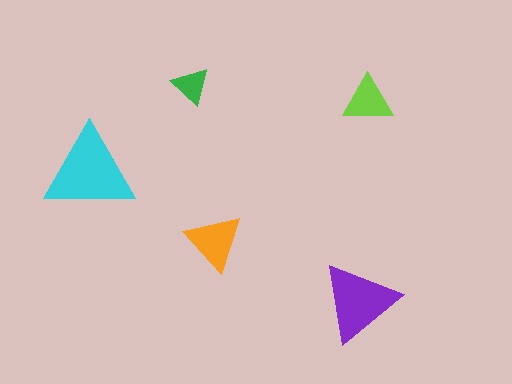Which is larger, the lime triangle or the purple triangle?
The purple one.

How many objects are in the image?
There are 5 objects in the image.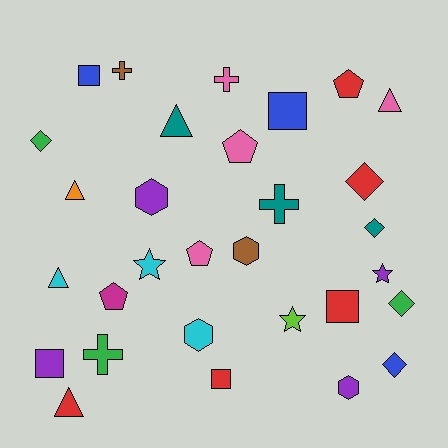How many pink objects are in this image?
There are 4 pink objects.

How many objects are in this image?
There are 30 objects.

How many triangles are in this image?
There are 5 triangles.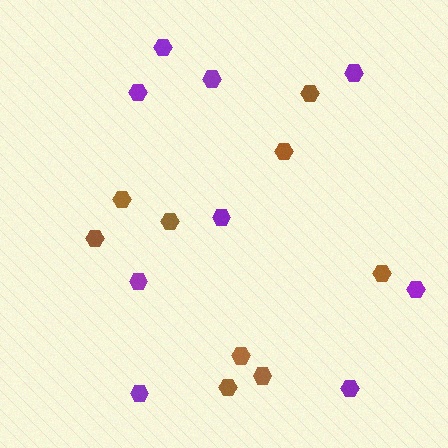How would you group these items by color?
There are 2 groups: one group of purple hexagons (9) and one group of brown hexagons (9).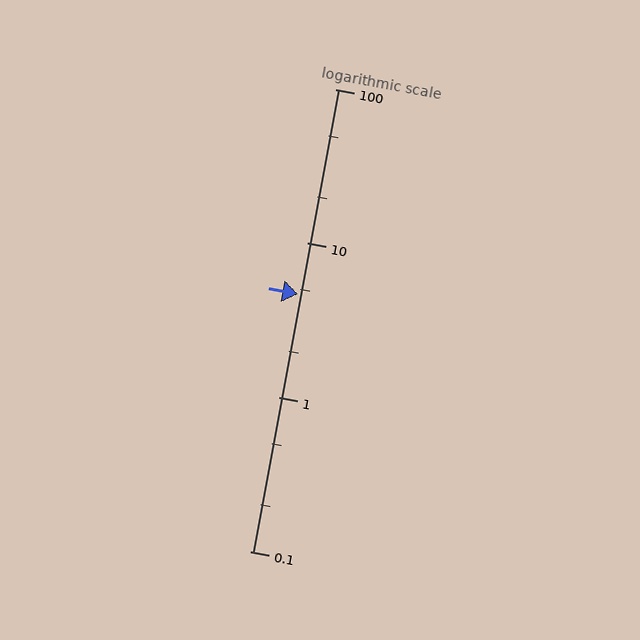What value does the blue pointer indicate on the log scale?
The pointer indicates approximately 4.7.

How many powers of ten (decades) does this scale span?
The scale spans 3 decades, from 0.1 to 100.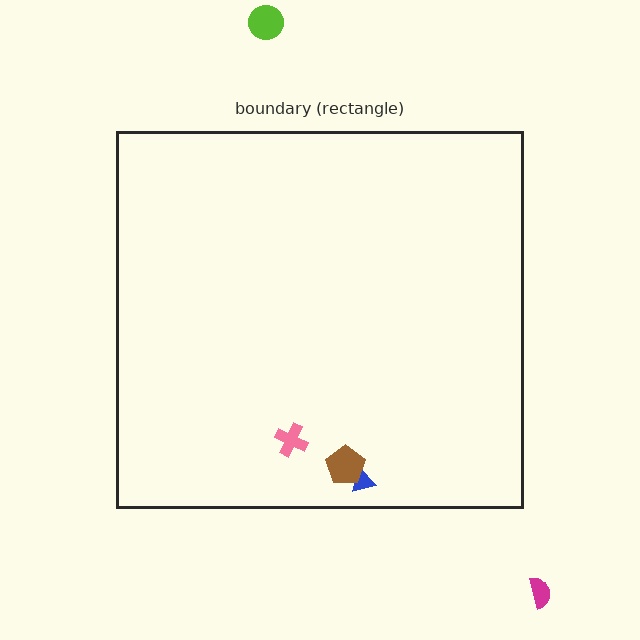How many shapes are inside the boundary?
3 inside, 2 outside.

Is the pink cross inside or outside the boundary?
Inside.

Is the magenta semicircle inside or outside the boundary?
Outside.